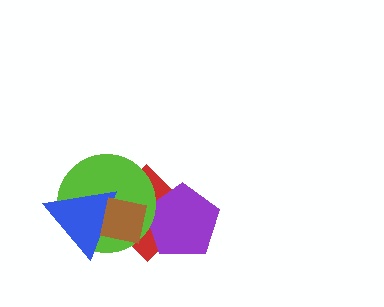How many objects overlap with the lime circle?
4 objects overlap with the lime circle.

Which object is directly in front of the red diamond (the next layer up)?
The purple pentagon is directly in front of the red diamond.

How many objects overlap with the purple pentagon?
3 objects overlap with the purple pentagon.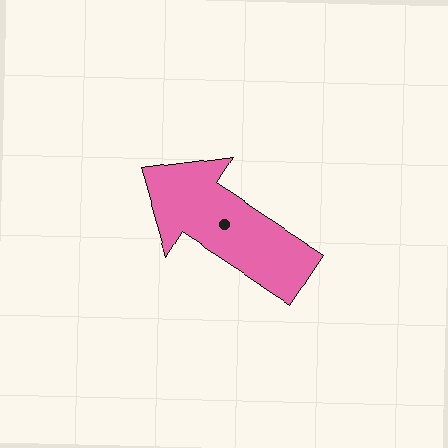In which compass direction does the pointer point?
Northwest.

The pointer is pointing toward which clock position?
Roughly 10 o'clock.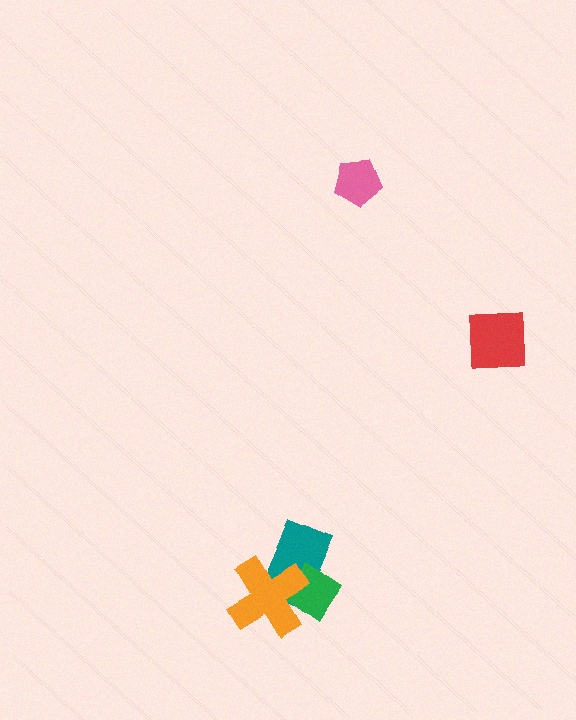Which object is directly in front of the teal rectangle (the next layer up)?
The green diamond is directly in front of the teal rectangle.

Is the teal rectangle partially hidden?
Yes, it is partially covered by another shape.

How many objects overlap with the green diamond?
2 objects overlap with the green diamond.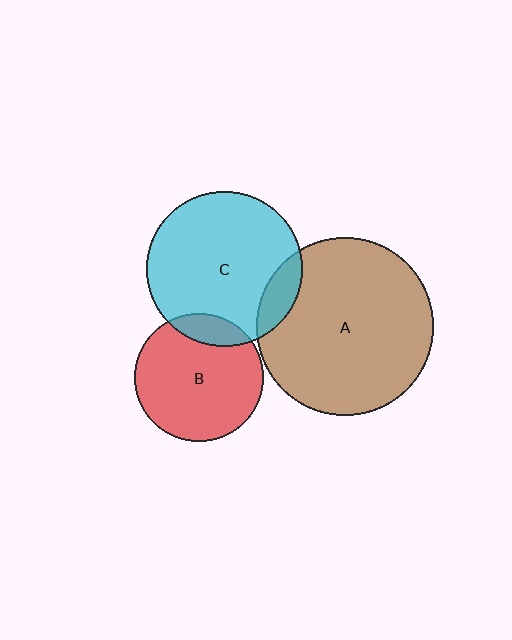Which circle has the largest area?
Circle A (brown).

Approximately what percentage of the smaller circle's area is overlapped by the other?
Approximately 10%.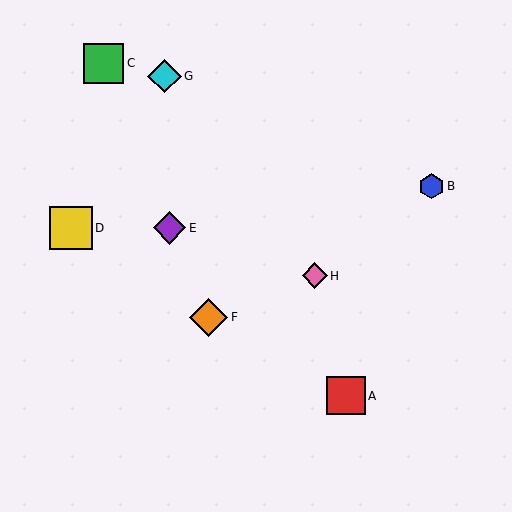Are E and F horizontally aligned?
No, E is at y≈228 and F is at y≈318.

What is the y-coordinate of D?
Object D is at y≈228.